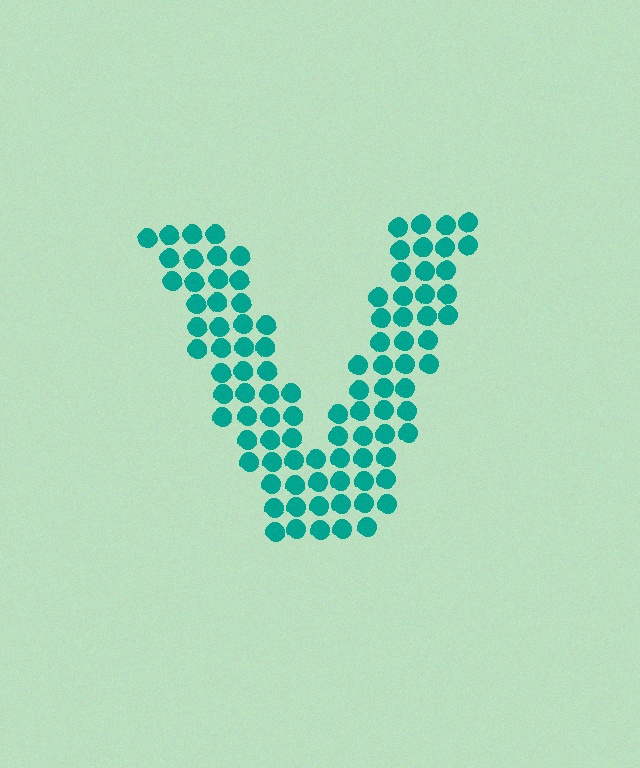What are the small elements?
The small elements are circles.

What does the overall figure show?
The overall figure shows the letter V.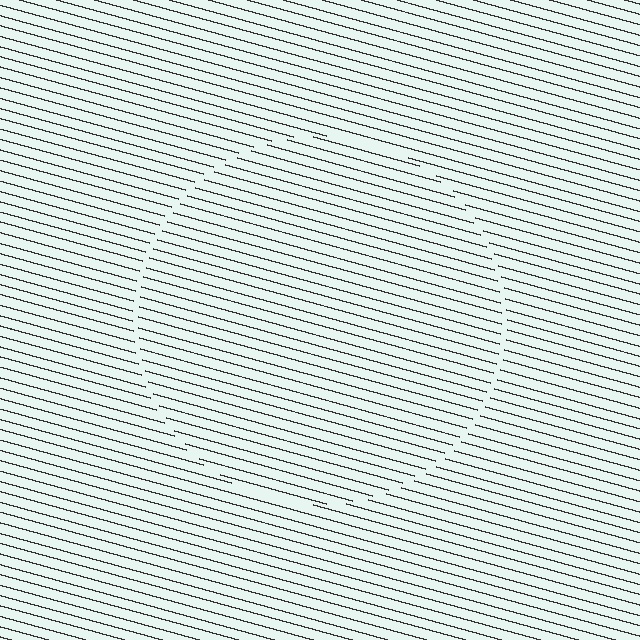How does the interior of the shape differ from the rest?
The interior of the shape contains the same grating, shifted by half a period — the contour is defined by the phase discontinuity where line-ends from the inner and outer gratings abut.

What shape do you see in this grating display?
An illusory circle. The interior of the shape contains the same grating, shifted by half a period — the contour is defined by the phase discontinuity where line-ends from the inner and outer gratings abut.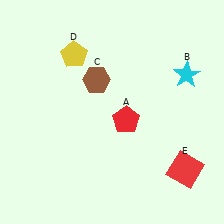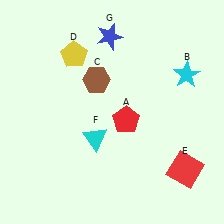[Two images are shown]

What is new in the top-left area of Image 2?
A blue star (G) was added in the top-left area of Image 2.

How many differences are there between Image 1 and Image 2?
There are 2 differences between the two images.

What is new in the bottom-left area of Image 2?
A cyan triangle (F) was added in the bottom-left area of Image 2.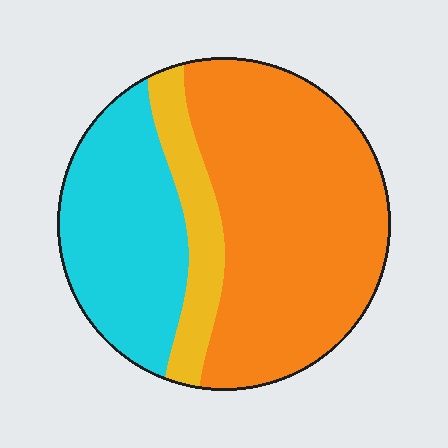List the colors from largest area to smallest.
From largest to smallest: orange, cyan, yellow.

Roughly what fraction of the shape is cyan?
Cyan takes up about one third (1/3) of the shape.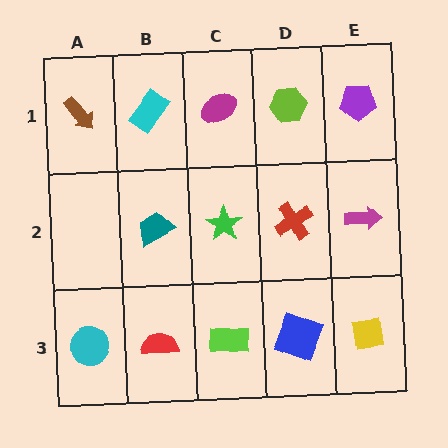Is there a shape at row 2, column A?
No, that cell is empty.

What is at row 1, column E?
A purple pentagon.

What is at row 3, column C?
A lime rectangle.